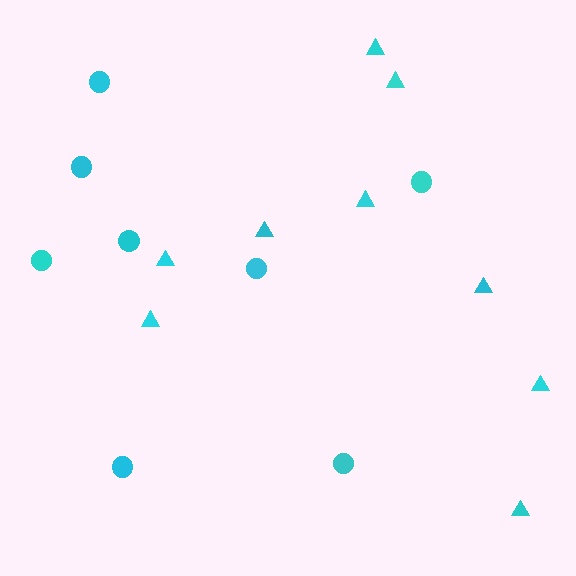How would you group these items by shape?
There are 2 groups: one group of triangles (9) and one group of circles (8).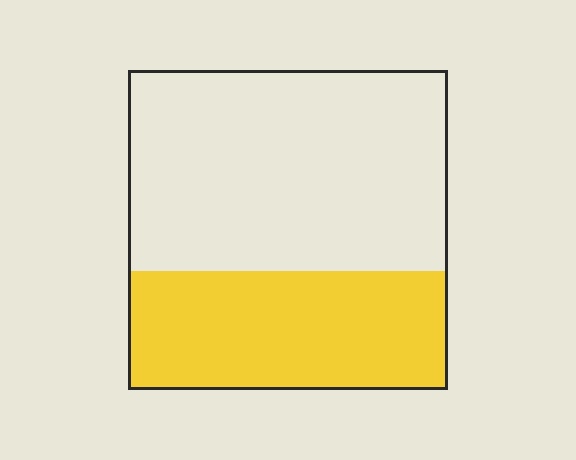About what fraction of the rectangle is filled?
About three eighths (3/8).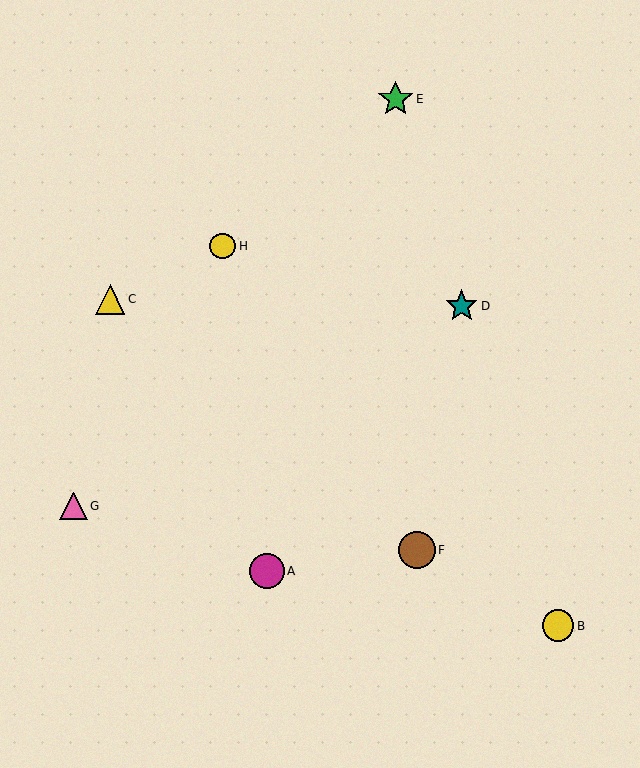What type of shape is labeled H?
Shape H is a yellow circle.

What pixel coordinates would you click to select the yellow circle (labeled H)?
Click at (223, 246) to select the yellow circle H.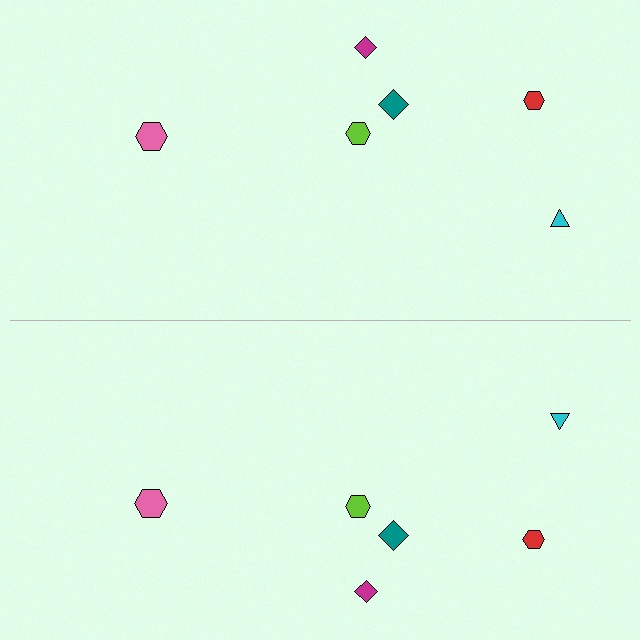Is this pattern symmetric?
Yes, this pattern has bilateral (reflection) symmetry.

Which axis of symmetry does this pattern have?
The pattern has a horizontal axis of symmetry running through the center of the image.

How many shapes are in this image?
There are 12 shapes in this image.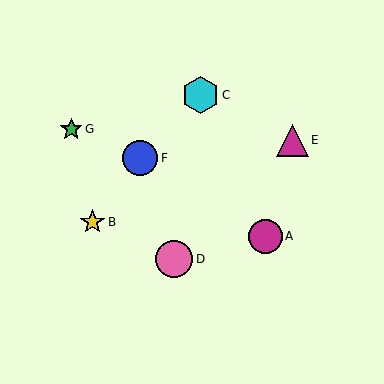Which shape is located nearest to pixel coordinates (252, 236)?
The magenta circle (labeled A) at (265, 236) is nearest to that location.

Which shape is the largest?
The pink circle (labeled D) is the largest.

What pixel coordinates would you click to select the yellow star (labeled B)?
Click at (92, 222) to select the yellow star B.